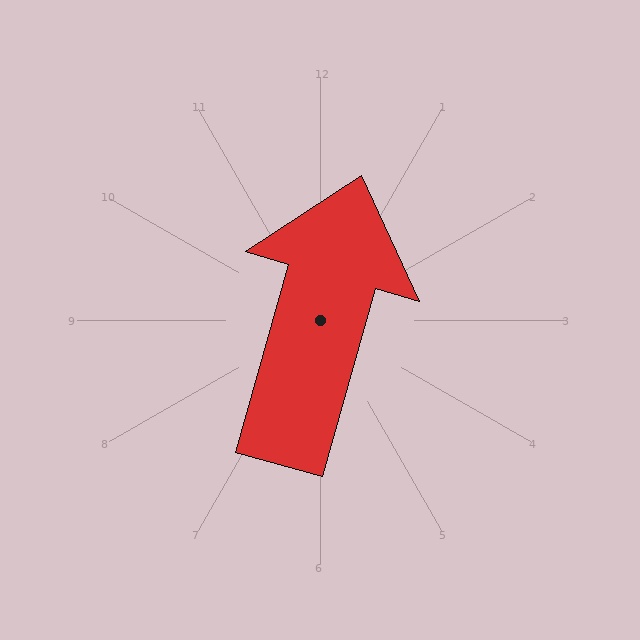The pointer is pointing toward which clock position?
Roughly 1 o'clock.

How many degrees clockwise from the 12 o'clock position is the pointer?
Approximately 16 degrees.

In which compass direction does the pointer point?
North.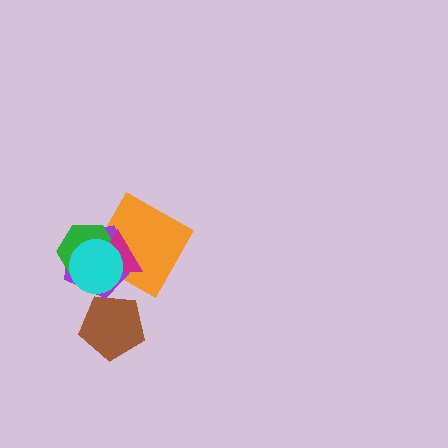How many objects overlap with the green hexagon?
4 objects overlap with the green hexagon.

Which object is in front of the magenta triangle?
The cyan circle is in front of the magenta triangle.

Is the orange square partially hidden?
Yes, it is partially covered by another shape.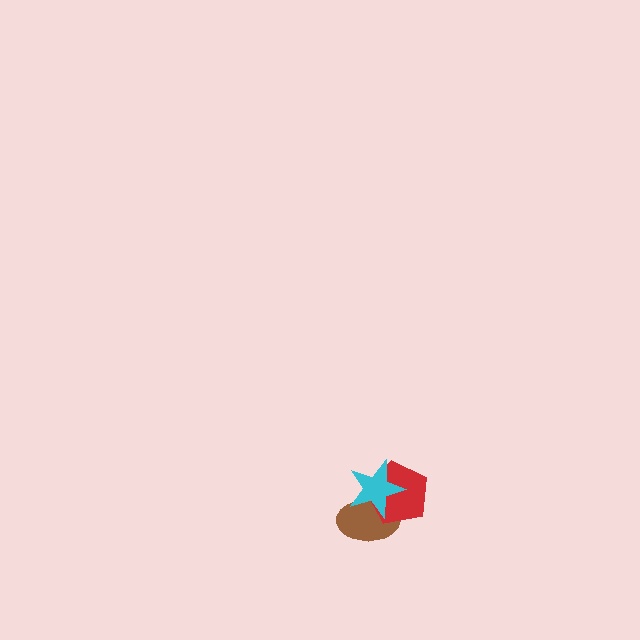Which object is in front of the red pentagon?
The cyan star is in front of the red pentagon.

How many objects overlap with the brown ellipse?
2 objects overlap with the brown ellipse.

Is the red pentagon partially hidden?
Yes, it is partially covered by another shape.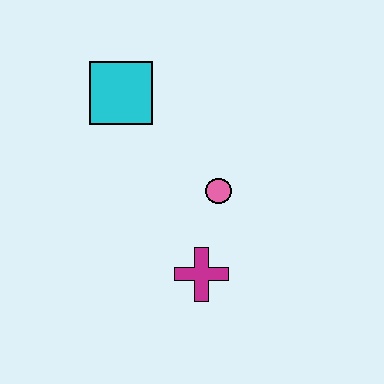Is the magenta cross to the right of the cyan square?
Yes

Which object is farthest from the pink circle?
The cyan square is farthest from the pink circle.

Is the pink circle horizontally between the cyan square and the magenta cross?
No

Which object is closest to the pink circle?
The magenta cross is closest to the pink circle.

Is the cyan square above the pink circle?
Yes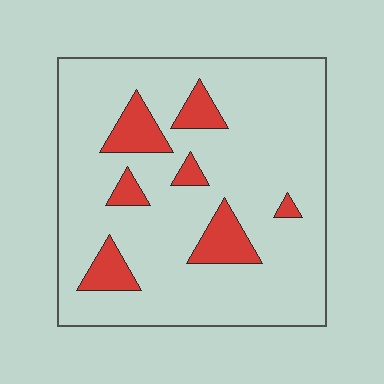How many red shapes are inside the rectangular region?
7.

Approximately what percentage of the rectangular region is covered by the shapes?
Approximately 15%.